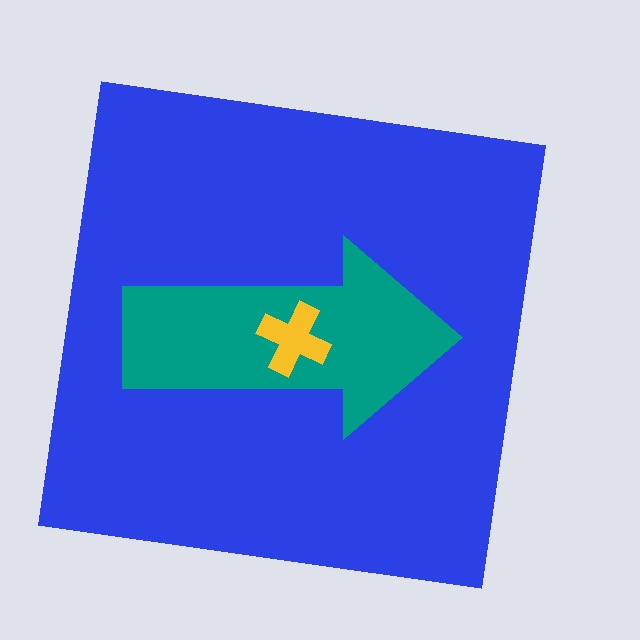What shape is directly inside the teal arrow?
The yellow cross.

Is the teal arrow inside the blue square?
Yes.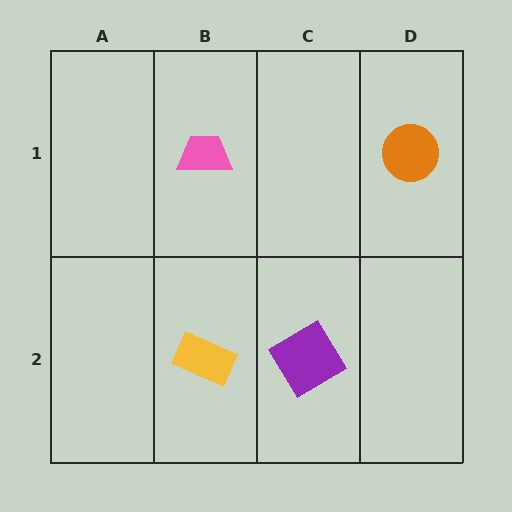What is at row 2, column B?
A yellow rectangle.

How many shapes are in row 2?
2 shapes.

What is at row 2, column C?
A purple diamond.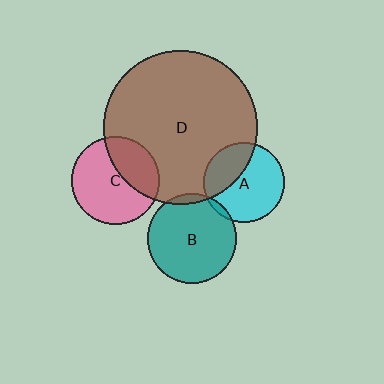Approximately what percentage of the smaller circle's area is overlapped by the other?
Approximately 5%.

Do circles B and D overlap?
Yes.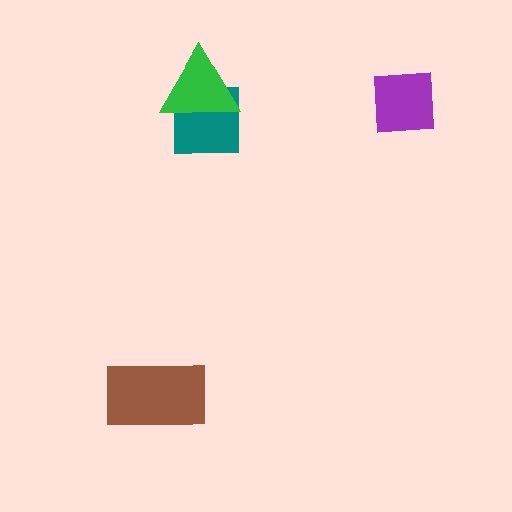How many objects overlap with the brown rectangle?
0 objects overlap with the brown rectangle.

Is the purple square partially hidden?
No, no other shape covers it.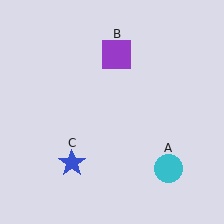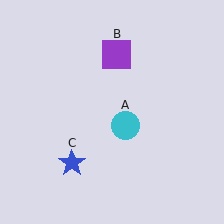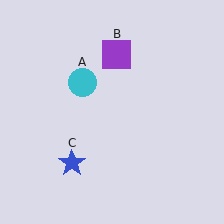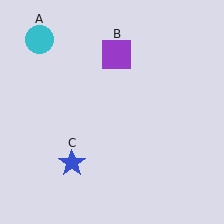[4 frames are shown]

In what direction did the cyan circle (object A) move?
The cyan circle (object A) moved up and to the left.